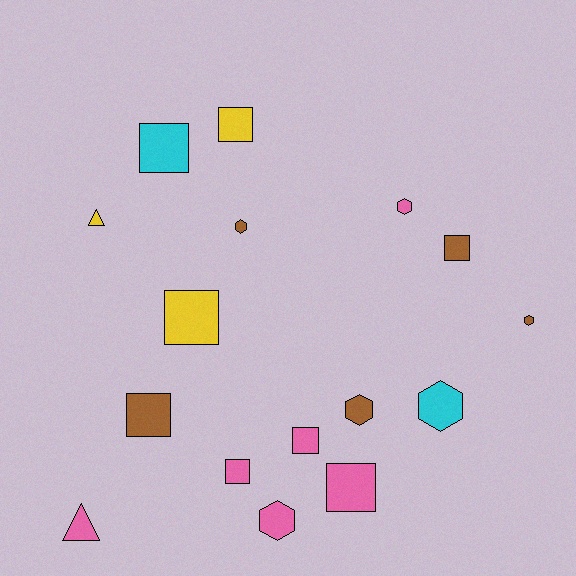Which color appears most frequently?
Pink, with 6 objects.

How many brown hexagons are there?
There are 3 brown hexagons.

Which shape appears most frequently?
Square, with 8 objects.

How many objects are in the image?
There are 16 objects.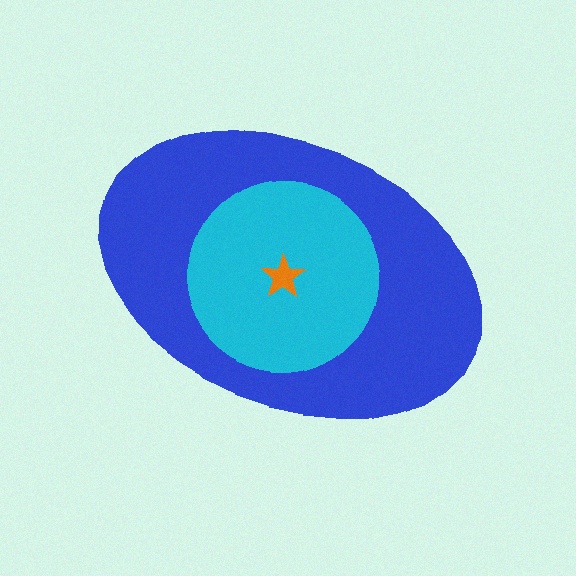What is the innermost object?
The orange star.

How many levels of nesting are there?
3.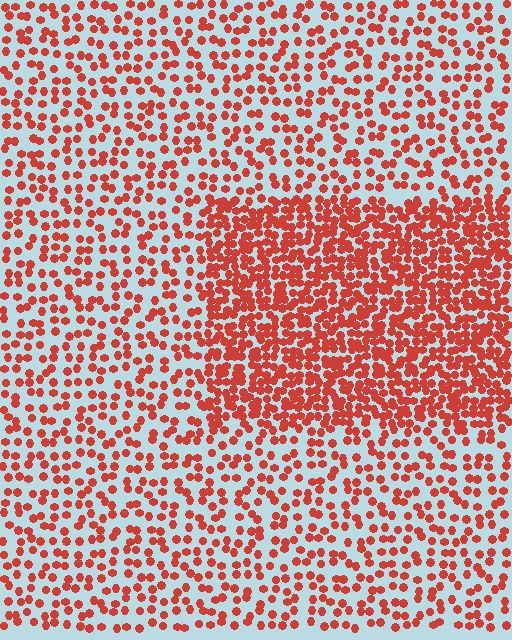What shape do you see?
I see a rectangle.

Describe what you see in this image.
The image contains small red elements arranged at two different densities. A rectangle-shaped region is visible where the elements are more densely packed than the surrounding area.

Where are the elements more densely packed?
The elements are more densely packed inside the rectangle boundary.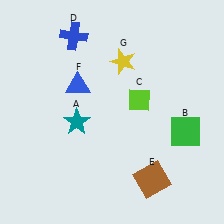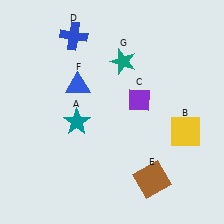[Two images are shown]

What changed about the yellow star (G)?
In Image 1, G is yellow. In Image 2, it changed to teal.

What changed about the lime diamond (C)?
In Image 1, C is lime. In Image 2, it changed to purple.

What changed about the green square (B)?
In Image 1, B is green. In Image 2, it changed to yellow.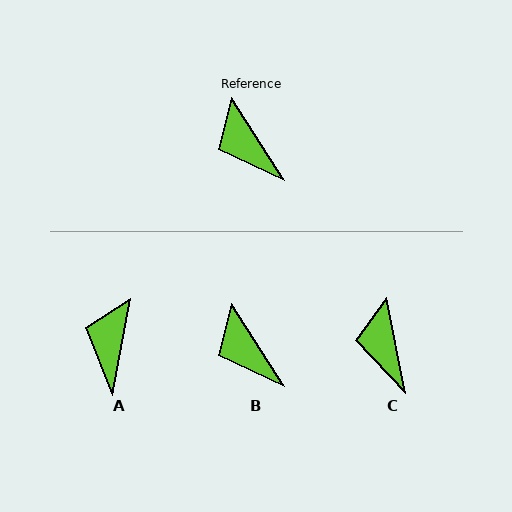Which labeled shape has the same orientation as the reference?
B.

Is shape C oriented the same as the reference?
No, it is off by about 22 degrees.